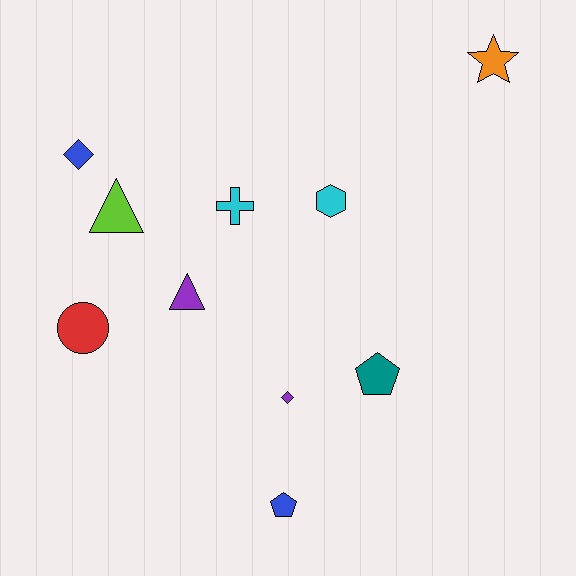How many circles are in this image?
There is 1 circle.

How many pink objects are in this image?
There are no pink objects.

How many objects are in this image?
There are 10 objects.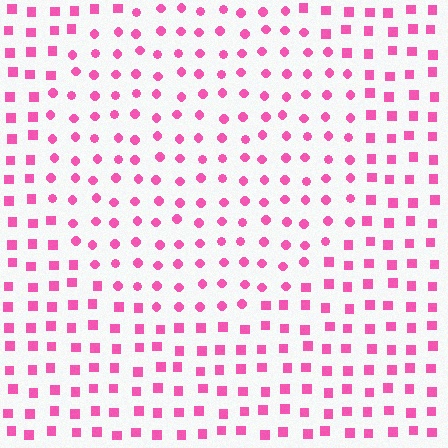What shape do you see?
I see a circle.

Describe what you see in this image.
The image is filled with small pink elements arranged in a uniform grid. A circle-shaped region contains circles, while the surrounding area contains squares. The boundary is defined purely by the change in element shape.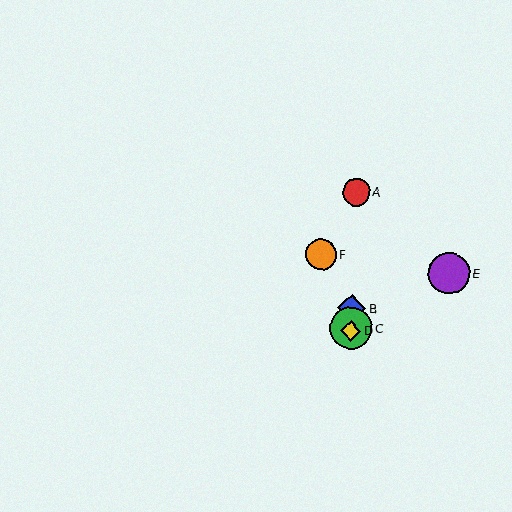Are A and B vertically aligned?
Yes, both are at x≈356.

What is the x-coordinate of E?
Object E is at x≈449.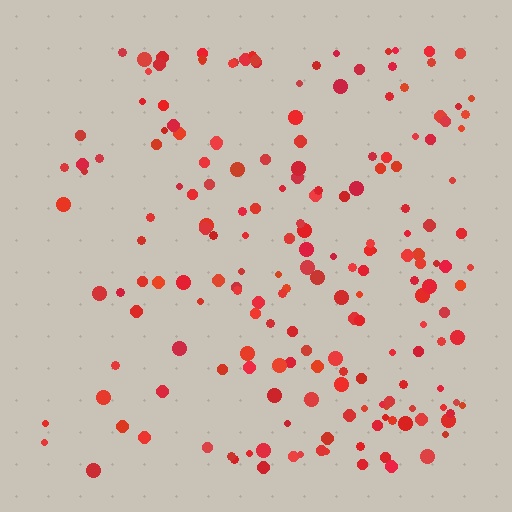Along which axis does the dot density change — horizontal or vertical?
Horizontal.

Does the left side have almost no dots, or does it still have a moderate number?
Still a moderate number, just noticeably fewer than the right.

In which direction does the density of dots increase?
From left to right, with the right side densest.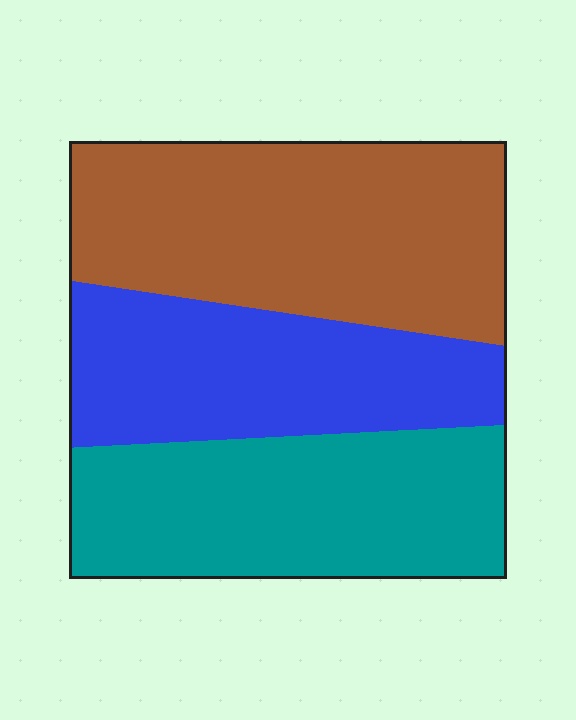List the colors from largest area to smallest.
From largest to smallest: brown, teal, blue.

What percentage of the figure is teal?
Teal covers around 35% of the figure.